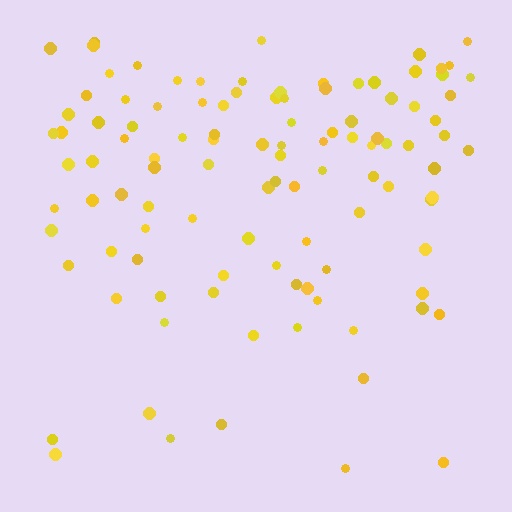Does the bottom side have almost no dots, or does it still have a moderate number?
Still a moderate number, just noticeably fewer than the top.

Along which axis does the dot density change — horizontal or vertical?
Vertical.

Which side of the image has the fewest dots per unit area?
The bottom.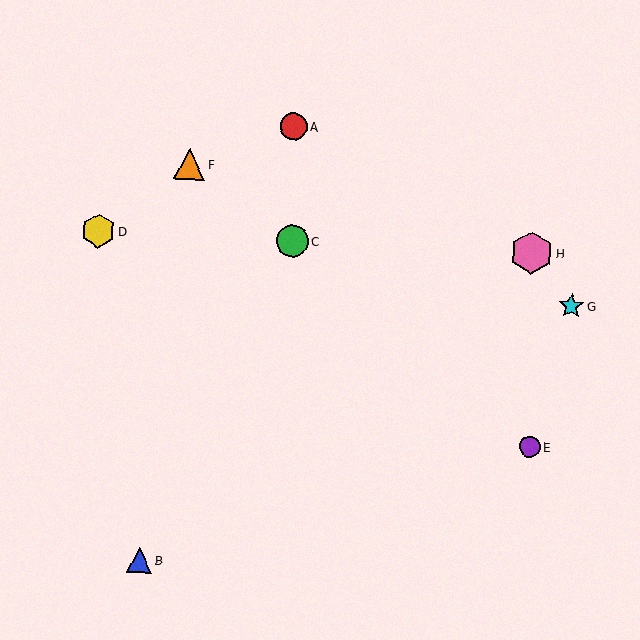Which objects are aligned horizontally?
Objects C, D, H are aligned horizontally.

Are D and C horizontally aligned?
Yes, both are at y≈231.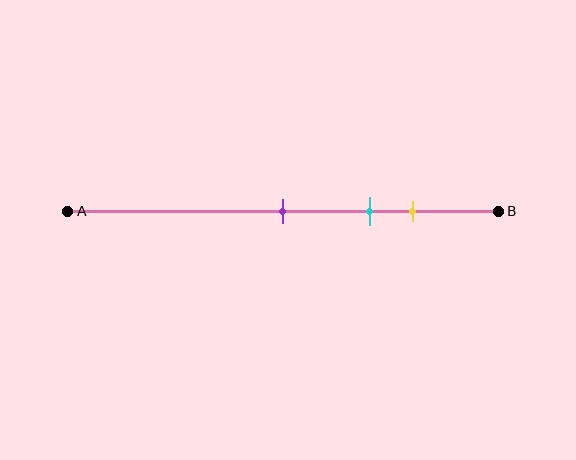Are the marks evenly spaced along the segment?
Yes, the marks are approximately evenly spaced.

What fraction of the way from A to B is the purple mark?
The purple mark is approximately 50% (0.5) of the way from A to B.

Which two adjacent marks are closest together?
The cyan and yellow marks are the closest adjacent pair.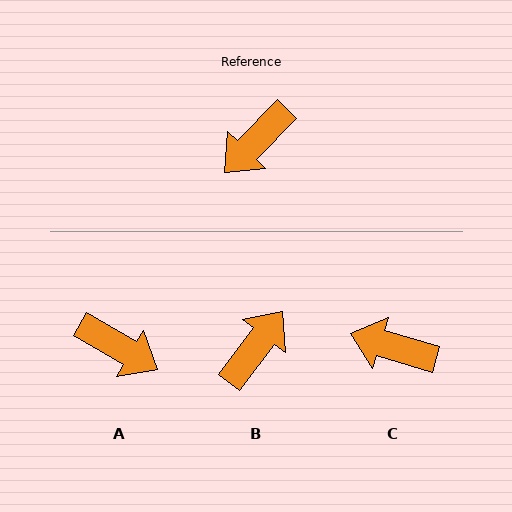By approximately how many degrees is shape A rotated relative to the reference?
Approximately 104 degrees counter-clockwise.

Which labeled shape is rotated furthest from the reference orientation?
B, about 172 degrees away.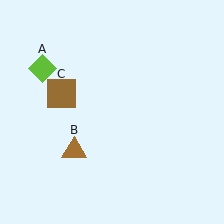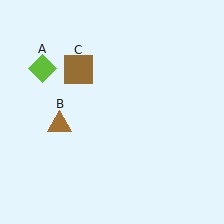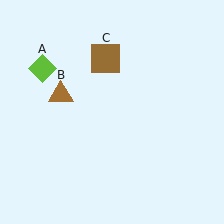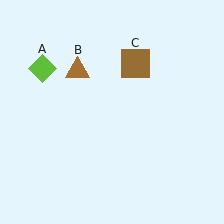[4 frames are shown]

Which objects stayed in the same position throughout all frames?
Lime diamond (object A) remained stationary.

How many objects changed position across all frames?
2 objects changed position: brown triangle (object B), brown square (object C).